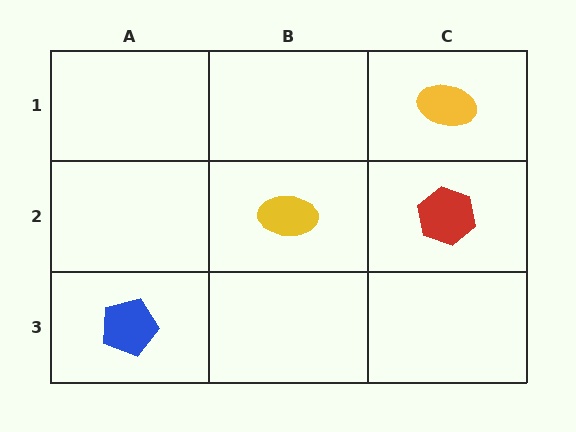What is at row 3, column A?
A blue pentagon.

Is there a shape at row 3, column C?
No, that cell is empty.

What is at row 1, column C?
A yellow ellipse.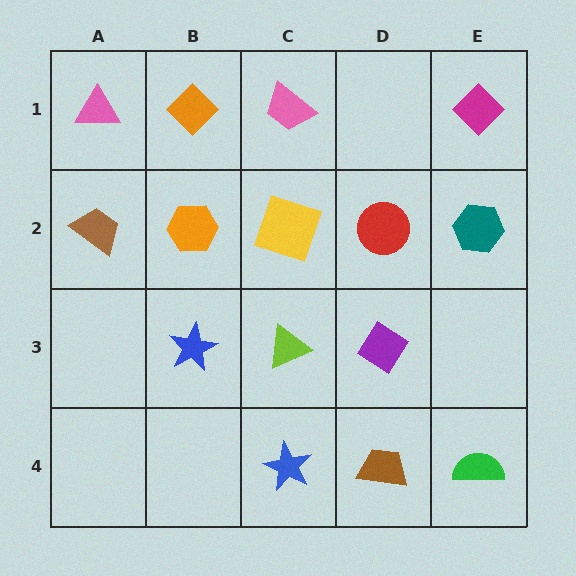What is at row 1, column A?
A pink triangle.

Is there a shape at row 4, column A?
No, that cell is empty.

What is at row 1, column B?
An orange diamond.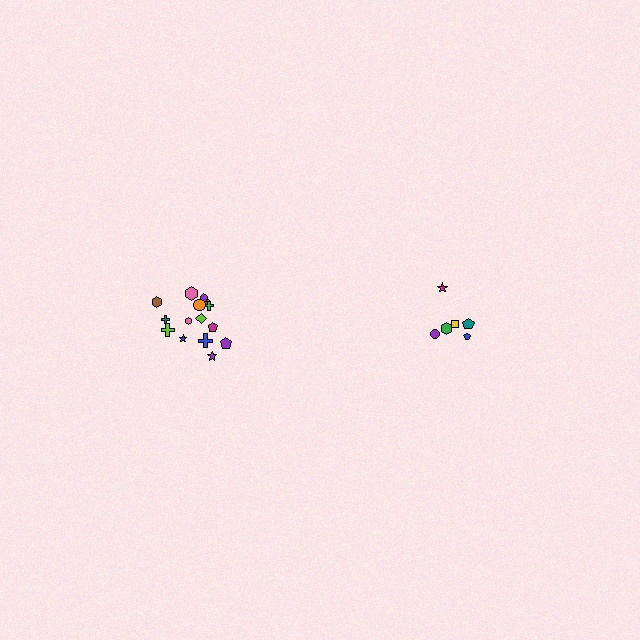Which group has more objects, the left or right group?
The left group.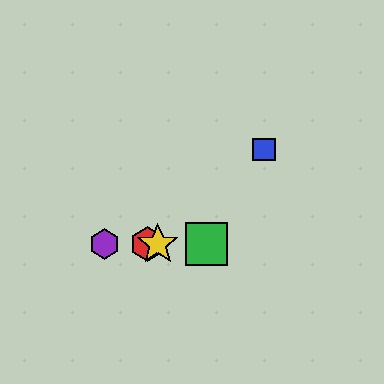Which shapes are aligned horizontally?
The red hexagon, the green square, the yellow star, the purple hexagon are aligned horizontally.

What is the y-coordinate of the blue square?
The blue square is at y≈149.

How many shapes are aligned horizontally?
4 shapes (the red hexagon, the green square, the yellow star, the purple hexagon) are aligned horizontally.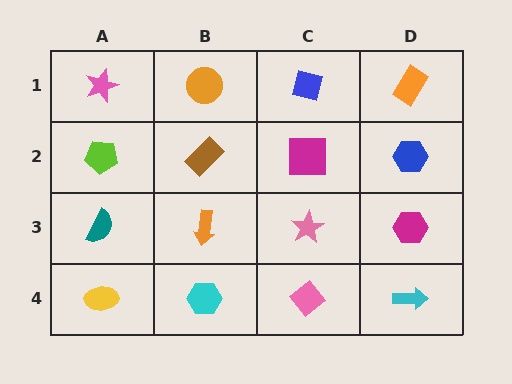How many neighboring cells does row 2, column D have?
3.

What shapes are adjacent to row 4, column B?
An orange arrow (row 3, column B), a yellow ellipse (row 4, column A), a pink diamond (row 4, column C).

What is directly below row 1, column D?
A blue hexagon.